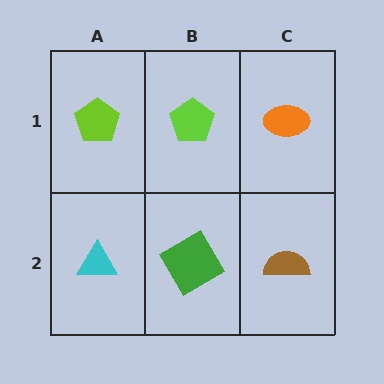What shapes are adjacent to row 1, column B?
A green diamond (row 2, column B), a lime pentagon (row 1, column A), an orange ellipse (row 1, column C).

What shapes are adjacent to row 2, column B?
A lime pentagon (row 1, column B), a cyan triangle (row 2, column A), a brown semicircle (row 2, column C).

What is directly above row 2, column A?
A lime pentagon.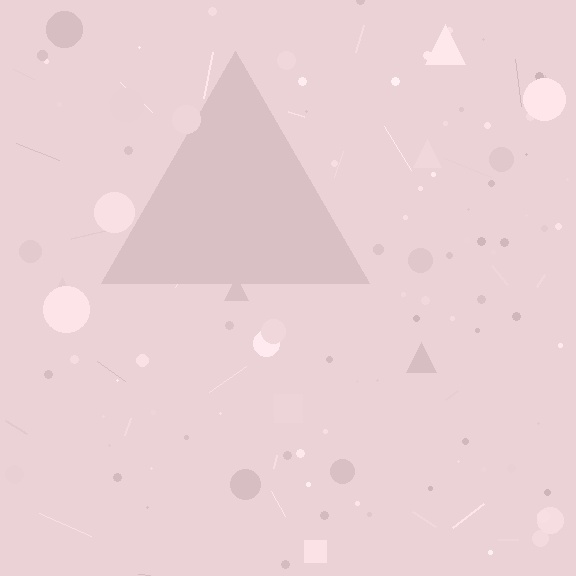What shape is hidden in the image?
A triangle is hidden in the image.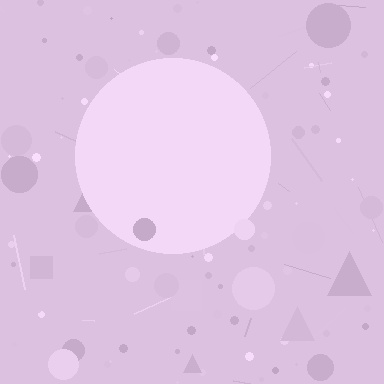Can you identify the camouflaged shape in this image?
The camouflaged shape is a circle.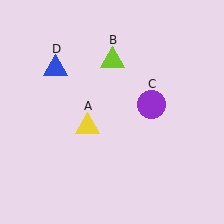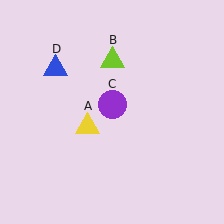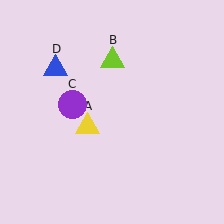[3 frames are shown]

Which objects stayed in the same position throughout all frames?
Yellow triangle (object A) and lime triangle (object B) and blue triangle (object D) remained stationary.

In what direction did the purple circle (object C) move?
The purple circle (object C) moved left.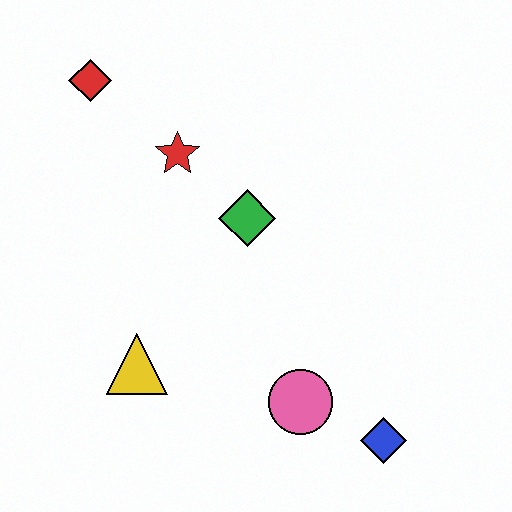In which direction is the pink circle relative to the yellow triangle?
The pink circle is to the right of the yellow triangle.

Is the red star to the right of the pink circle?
No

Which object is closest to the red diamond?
The red star is closest to the red diamond.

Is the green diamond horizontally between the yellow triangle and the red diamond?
No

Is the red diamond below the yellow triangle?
No